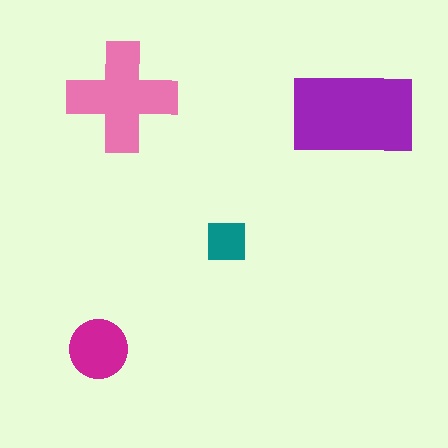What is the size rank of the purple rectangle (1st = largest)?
1st.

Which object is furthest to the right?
The purple rectangle is rightmost.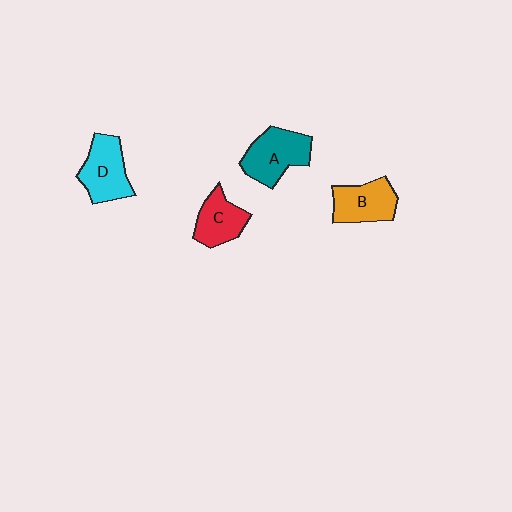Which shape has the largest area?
Shape A (teal).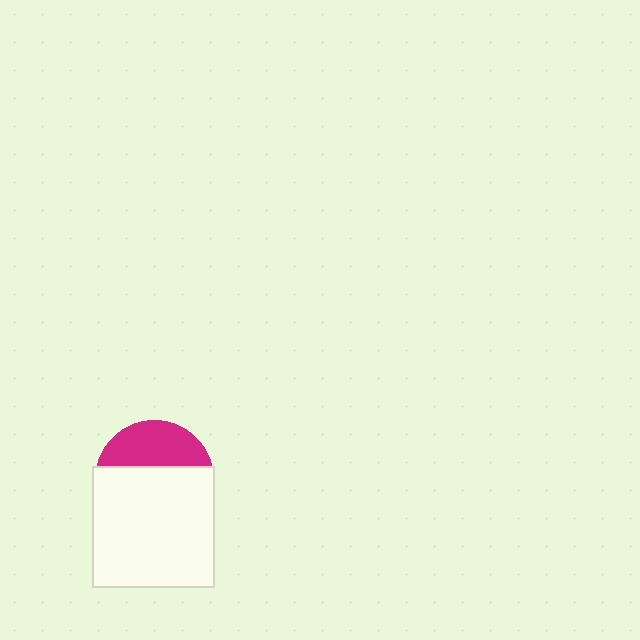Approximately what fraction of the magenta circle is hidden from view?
Roughly 65% of the magenta circle is hidden behind the white square.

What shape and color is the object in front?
The object in front is a white square.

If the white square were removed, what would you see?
You would see the complete magenta circle.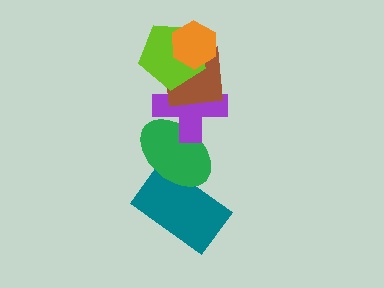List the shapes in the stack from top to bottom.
From top to bottom: the orange hexagon, the lime pentagon, the brown square, the purple cross, the green ellipse, the teal rectangle.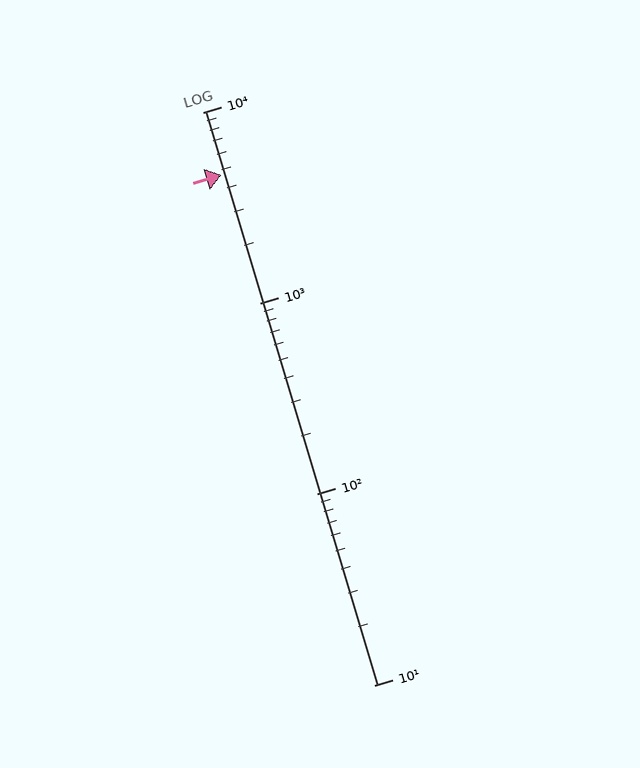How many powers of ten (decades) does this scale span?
The scale spans 3 decades, from 10 to 10000.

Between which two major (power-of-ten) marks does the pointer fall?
The pointer is between 1000 and 10000.